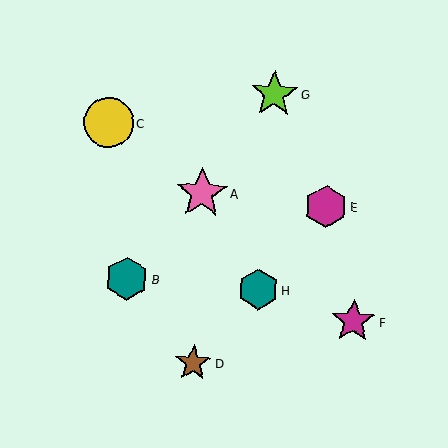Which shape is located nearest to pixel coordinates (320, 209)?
The magenta hexagon (labeled E) at (326, 207) is nearest to that location.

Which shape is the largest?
The pink star (labeled A) is the largest.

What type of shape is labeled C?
Shape C is a yellow circle.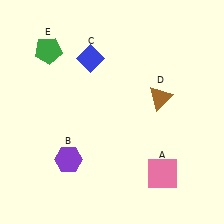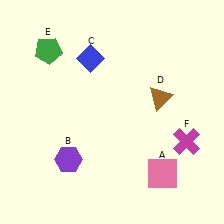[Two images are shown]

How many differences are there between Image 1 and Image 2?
There is 1 difference between the two images.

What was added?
A magenta cross (F) was added in Image 2.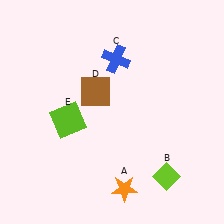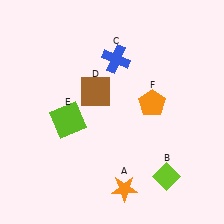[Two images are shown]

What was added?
An orange pentagon (F) was added in Image 2.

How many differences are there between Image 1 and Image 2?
There is 1 difference between the two images.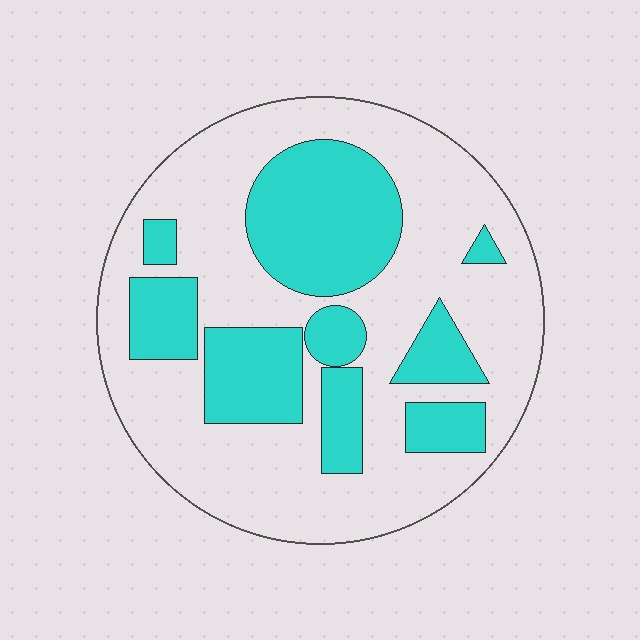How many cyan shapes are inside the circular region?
9.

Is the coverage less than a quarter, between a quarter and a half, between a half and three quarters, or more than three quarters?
Between a quarter and a half.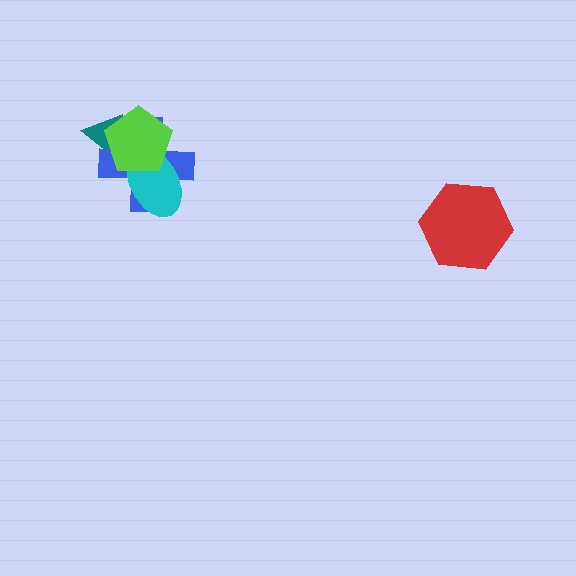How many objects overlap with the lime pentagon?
3 objects overlap with the lime pentagon.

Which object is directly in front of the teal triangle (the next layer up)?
The blue cross is directly in front of the teal triangle.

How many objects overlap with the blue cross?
3 objects overlap with the blue cross.